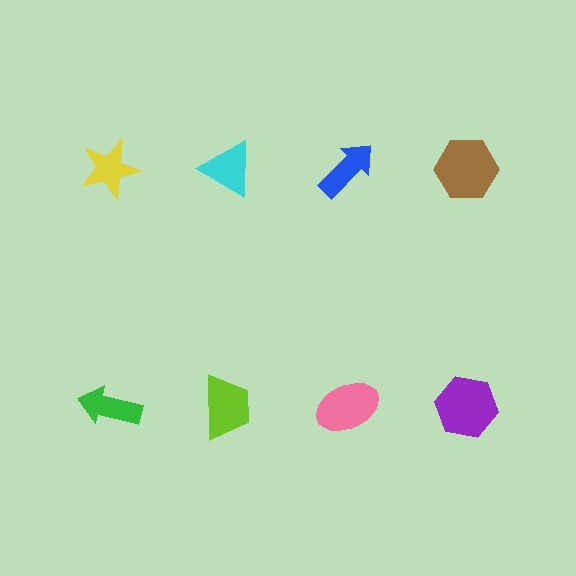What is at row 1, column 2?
A cyan triangle.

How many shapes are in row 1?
4 shapes.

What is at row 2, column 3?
A pink ellipse.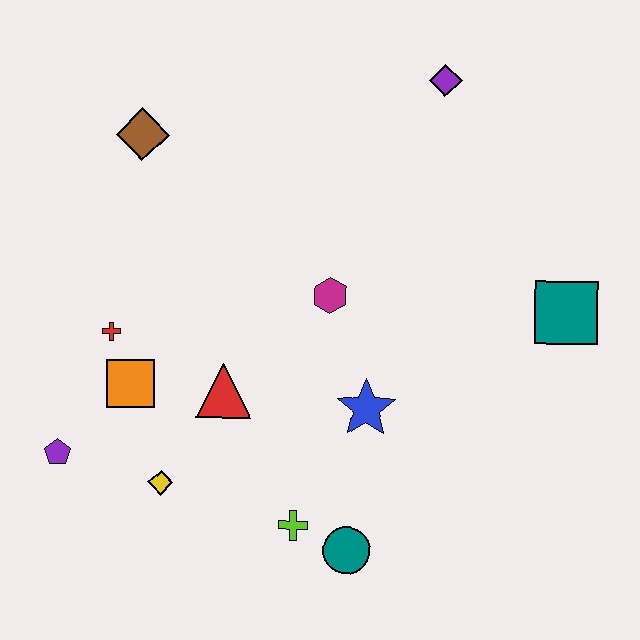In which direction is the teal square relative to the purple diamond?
The teal square is below the purple diamond.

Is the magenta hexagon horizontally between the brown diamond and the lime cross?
No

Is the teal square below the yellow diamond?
No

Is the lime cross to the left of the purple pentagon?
No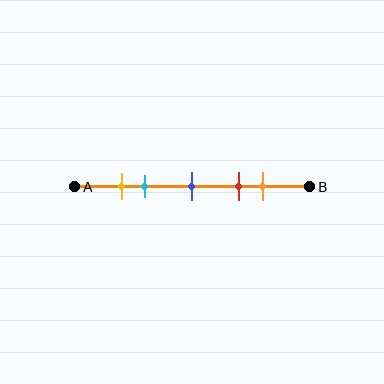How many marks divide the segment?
There are 5 marks dividing the segment.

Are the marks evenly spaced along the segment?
No, the marks are not evenly spaced.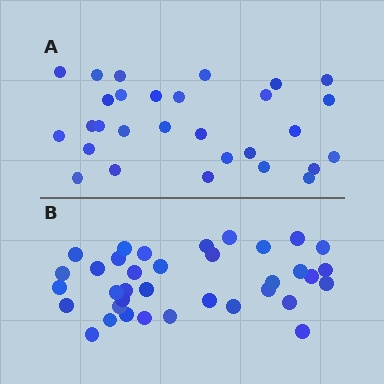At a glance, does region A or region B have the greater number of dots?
Region B (the bottom region) has more dots.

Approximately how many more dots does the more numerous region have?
Region B has roughly 8 or so more dots than region A.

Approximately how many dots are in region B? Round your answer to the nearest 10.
About 40 dots. (The exact count is 36, which rounds to 40.)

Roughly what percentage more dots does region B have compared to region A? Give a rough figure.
About 25% more.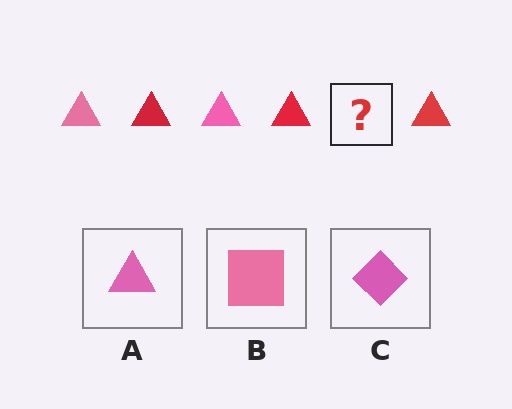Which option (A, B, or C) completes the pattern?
A.